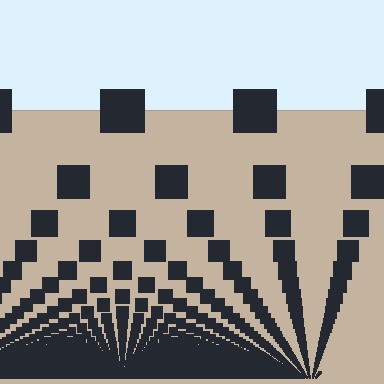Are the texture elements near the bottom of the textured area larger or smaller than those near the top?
Smaller. The gradient is inverted — elements near the bottom are smaller and denser.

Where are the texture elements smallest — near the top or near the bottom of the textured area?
Near the bottom.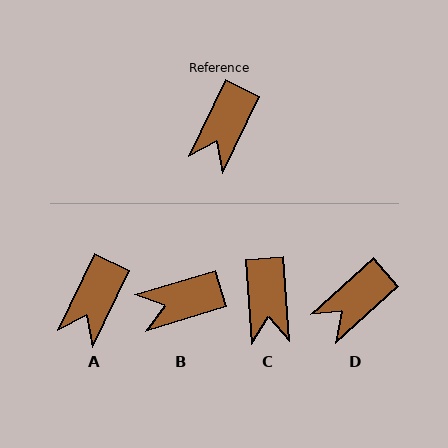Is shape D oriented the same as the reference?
No, it is off by about 22 degrees.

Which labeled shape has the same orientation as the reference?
A.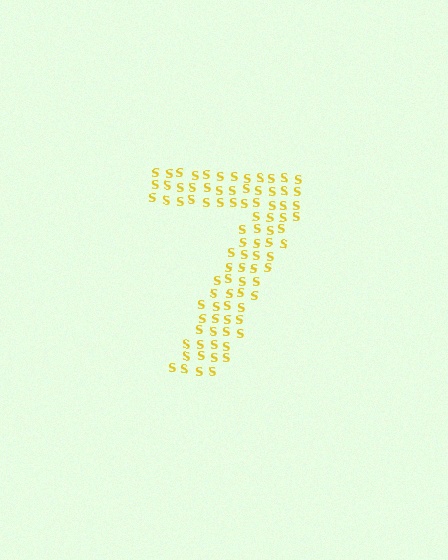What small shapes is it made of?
It is made of small letter S's.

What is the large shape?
The large shape is the digit 7.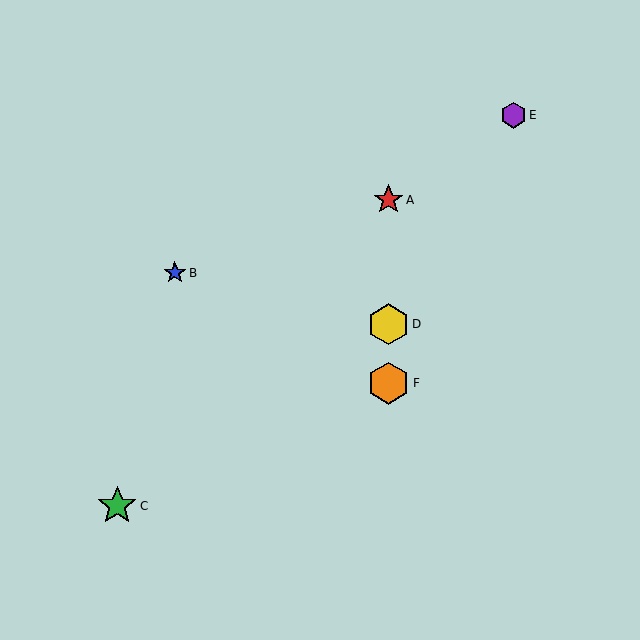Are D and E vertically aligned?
No, D is at x≈389 and E is at x≈513.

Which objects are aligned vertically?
Objects A, D, F are aligned vertically.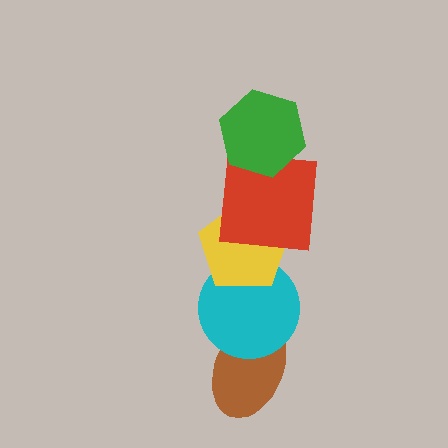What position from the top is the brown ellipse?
The brown ellipse is 5th from the top.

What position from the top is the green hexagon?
The green hexagon is 1st from the top.